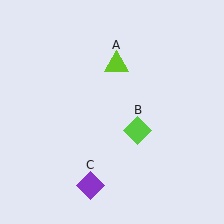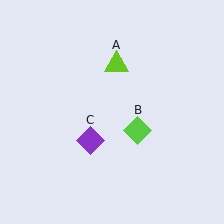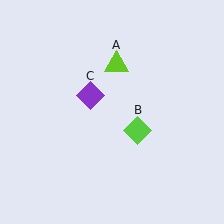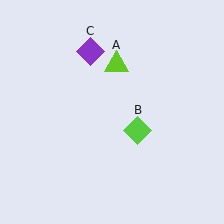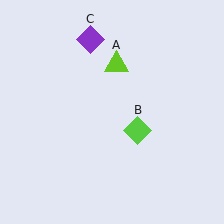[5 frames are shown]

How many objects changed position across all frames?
1 object changed position: purple diamond (object C).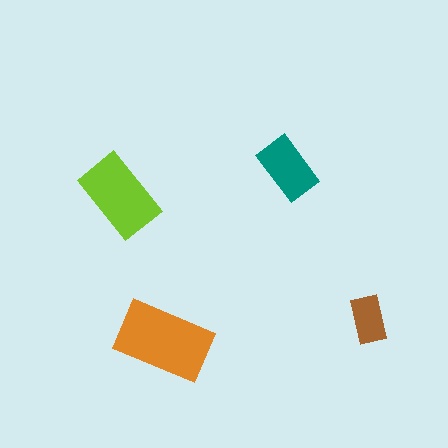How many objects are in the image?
There are 4 objects in the image.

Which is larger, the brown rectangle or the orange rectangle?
The orange one.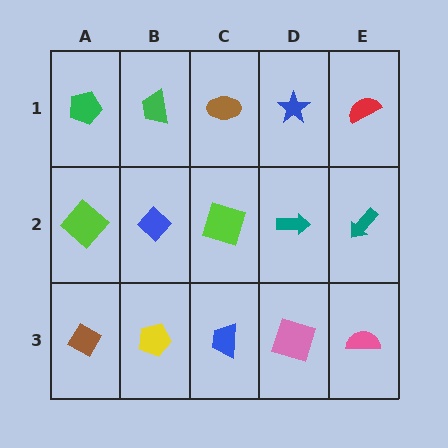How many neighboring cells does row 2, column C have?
4.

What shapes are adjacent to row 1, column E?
A teal arrow (row 2, column E), a blue star (row 1, column D).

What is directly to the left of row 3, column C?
A yellow pentagon.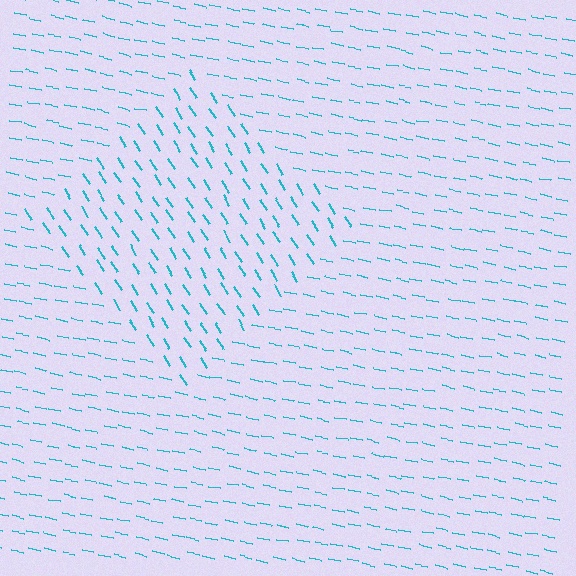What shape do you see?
I see a diamond.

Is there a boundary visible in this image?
Yes, there is a texture boundary formed by a change in line orientation.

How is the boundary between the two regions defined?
The boundary is defined purely by a change in line orientation (approximately 45 degrees difference). All lines are the same color and thickness.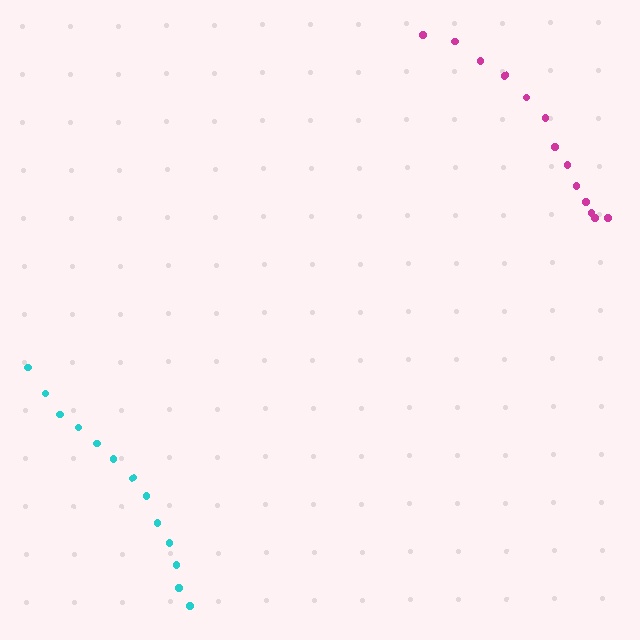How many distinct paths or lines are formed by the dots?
There are 2 distinct paths.